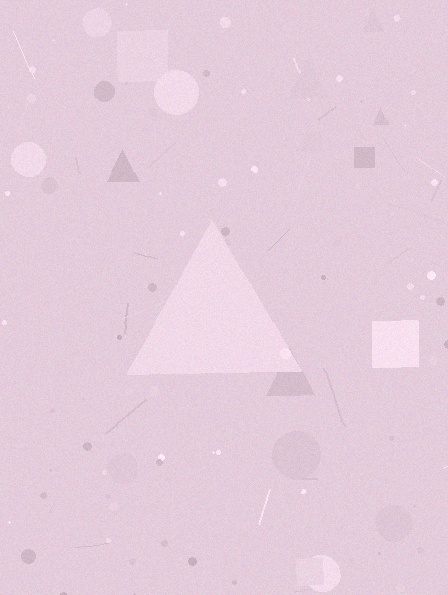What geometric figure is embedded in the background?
A triangle is embedded in the background.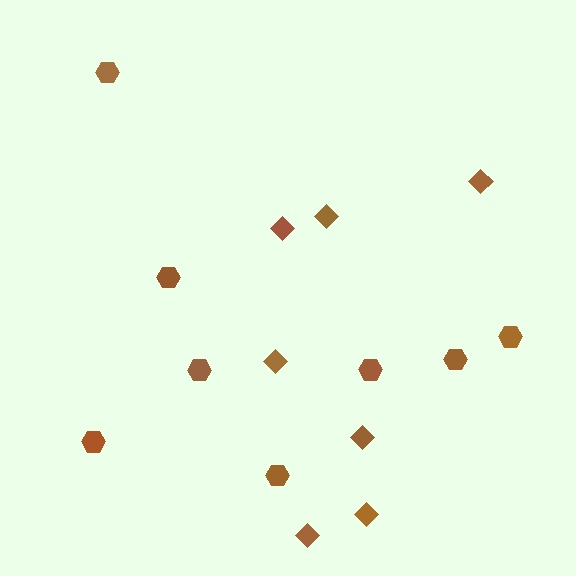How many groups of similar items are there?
There are 2 groups: one group of hexagons (8) and one group of diamonds (7).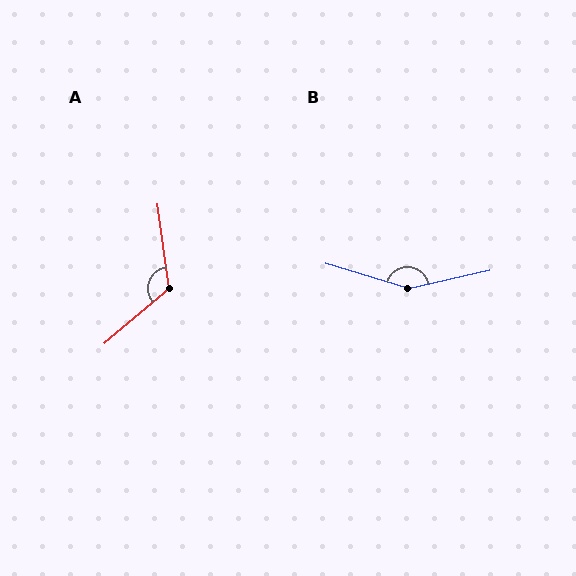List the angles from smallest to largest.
A (123°), B (150°).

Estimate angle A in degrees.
Approximately 123 degrees.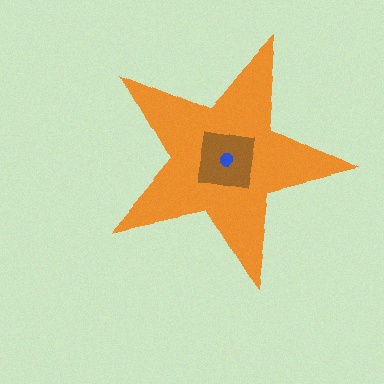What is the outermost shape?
The orange star.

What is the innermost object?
The blue circle.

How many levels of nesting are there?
3.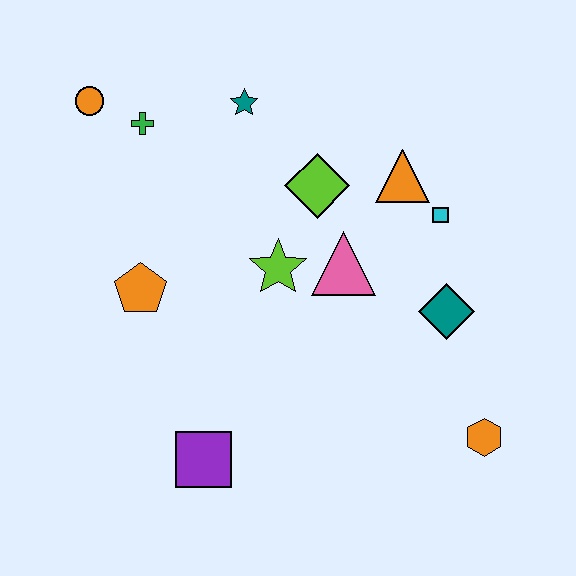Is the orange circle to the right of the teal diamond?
No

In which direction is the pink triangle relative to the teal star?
The pink triangle is below the teal star.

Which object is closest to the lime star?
The pink triangle is closest to the lime star.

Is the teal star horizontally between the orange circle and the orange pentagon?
No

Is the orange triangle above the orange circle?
No